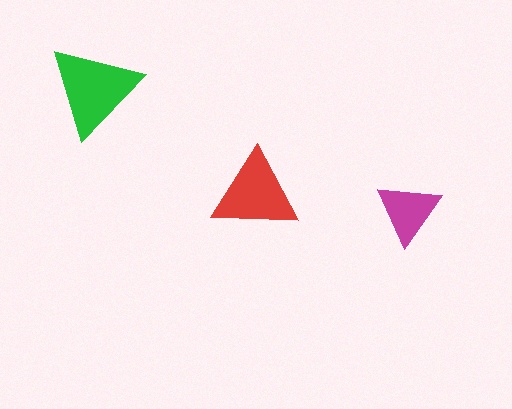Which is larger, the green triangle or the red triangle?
The green one.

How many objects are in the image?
There are 3 objects in the image.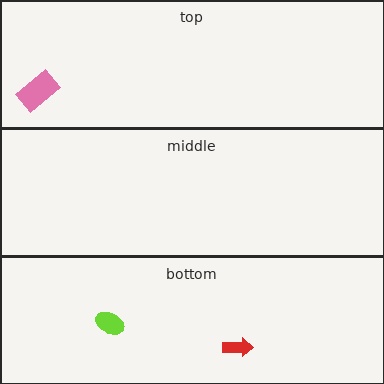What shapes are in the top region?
The pink rectangle.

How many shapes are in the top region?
1.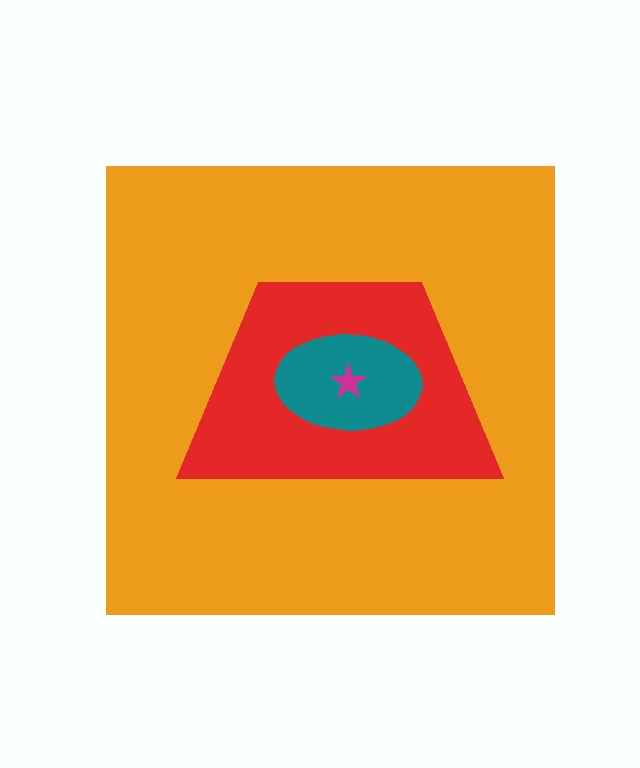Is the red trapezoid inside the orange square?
Yes.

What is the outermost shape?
The orange square.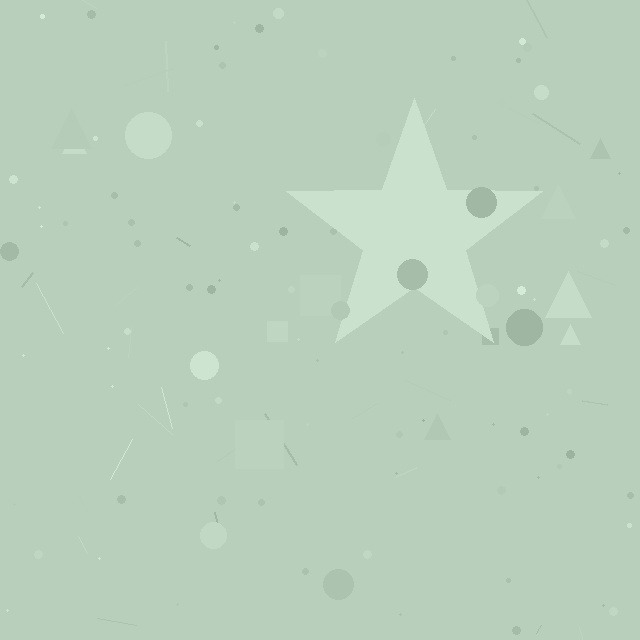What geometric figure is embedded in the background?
A star is embedded in the background.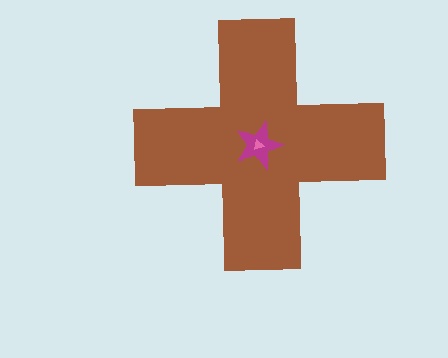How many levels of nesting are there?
3.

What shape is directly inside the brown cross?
The magenta star.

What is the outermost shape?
The brown cross.